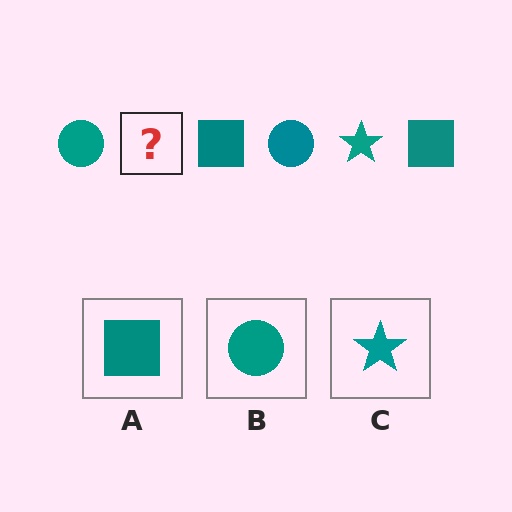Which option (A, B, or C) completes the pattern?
C.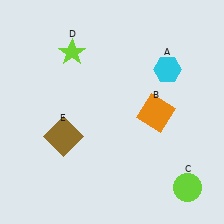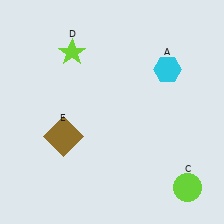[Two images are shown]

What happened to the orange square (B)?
The orange square (B) was removed in Image 2. It was in the bottom-right area of Image 1.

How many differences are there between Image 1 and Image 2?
There is 1 difference between the two images.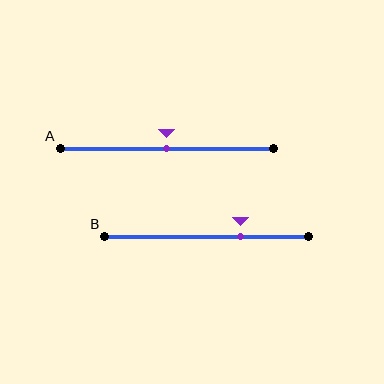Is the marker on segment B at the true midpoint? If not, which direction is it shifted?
No, the marker on segment B is shifted to the right by about 17% of the segment length.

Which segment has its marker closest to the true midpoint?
Segment A has its marker closest to the true midpoint.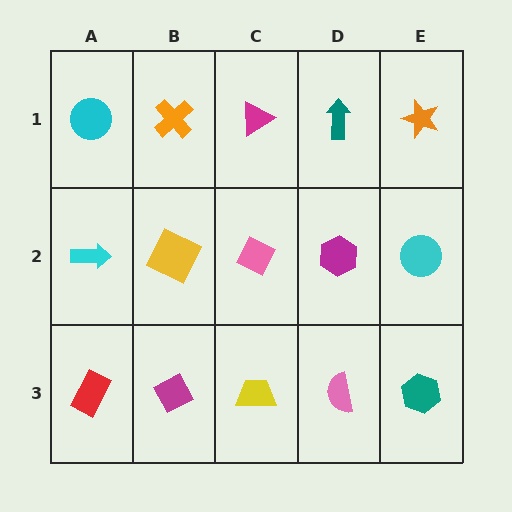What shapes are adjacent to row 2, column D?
A teal arrow (row 1, column D), a pink semicircle (row 3, column D), a pink diamond (row 2, column C), a cyan circle (row 2, column E).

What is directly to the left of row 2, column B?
A cyan arrow.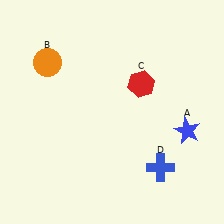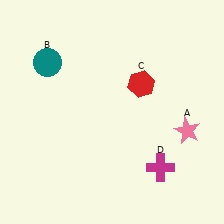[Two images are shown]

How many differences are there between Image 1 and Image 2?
There are 3 differences between the two images.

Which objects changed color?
A changed from blue to pink. B changed from orange to teal. D changed from blue to magenta.